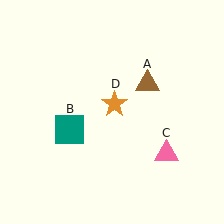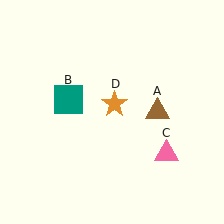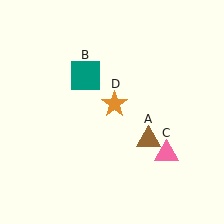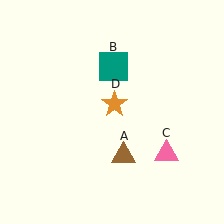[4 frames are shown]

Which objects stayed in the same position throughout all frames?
Pink triangle (object C) and orange star (object D) remained stationary.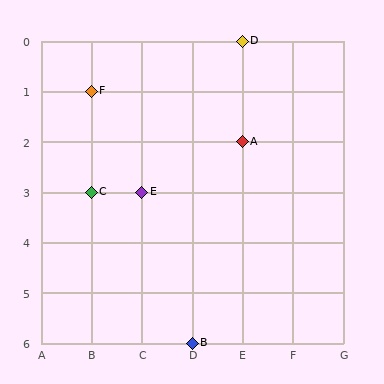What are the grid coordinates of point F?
Point F is at grid coordinates (B, 1).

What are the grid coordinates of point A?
Point A is at grid coordinates (E, 2).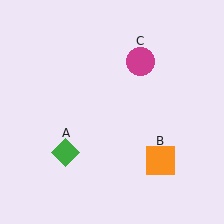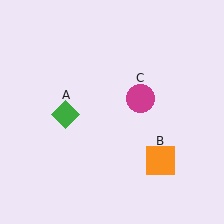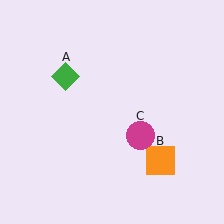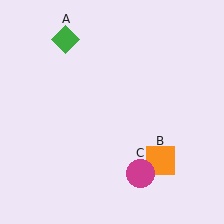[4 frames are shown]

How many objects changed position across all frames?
2 objects changed position: green diamond (object A), magenta circle (object C).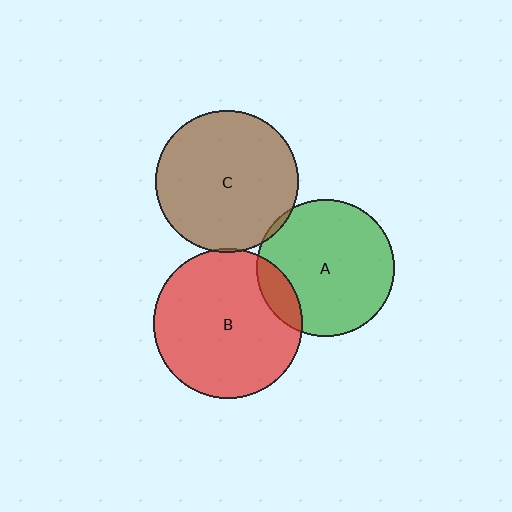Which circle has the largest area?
Circle B (red).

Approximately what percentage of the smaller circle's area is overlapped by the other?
Approximately 5%.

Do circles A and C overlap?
Yes.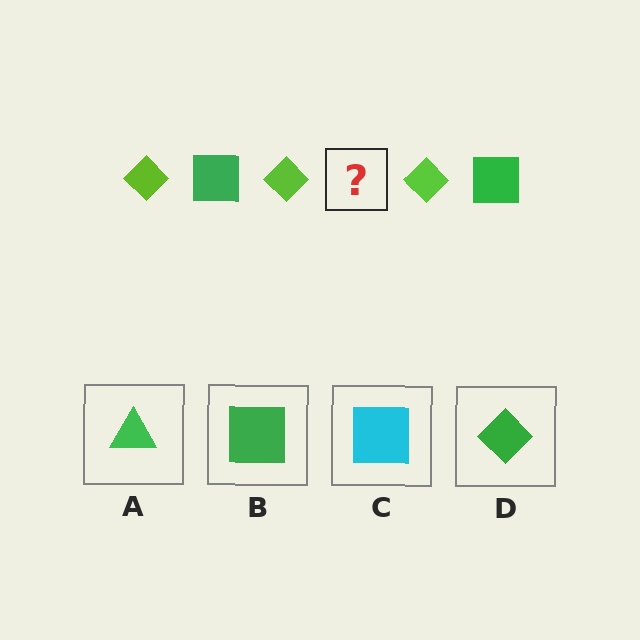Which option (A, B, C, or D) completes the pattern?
B.